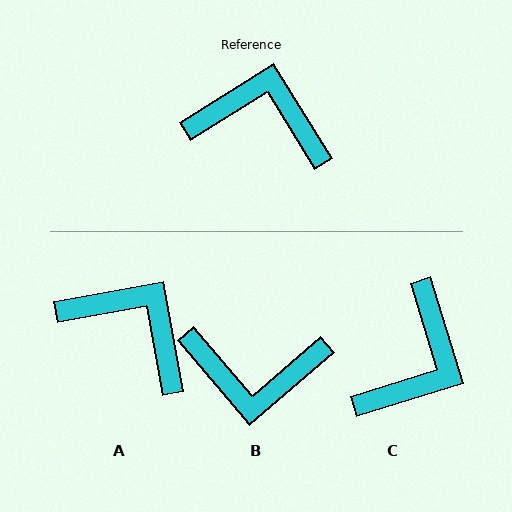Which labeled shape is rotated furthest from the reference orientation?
B, about 171 degrees away.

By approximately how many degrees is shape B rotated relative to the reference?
Approximately 171 degrees clockwise.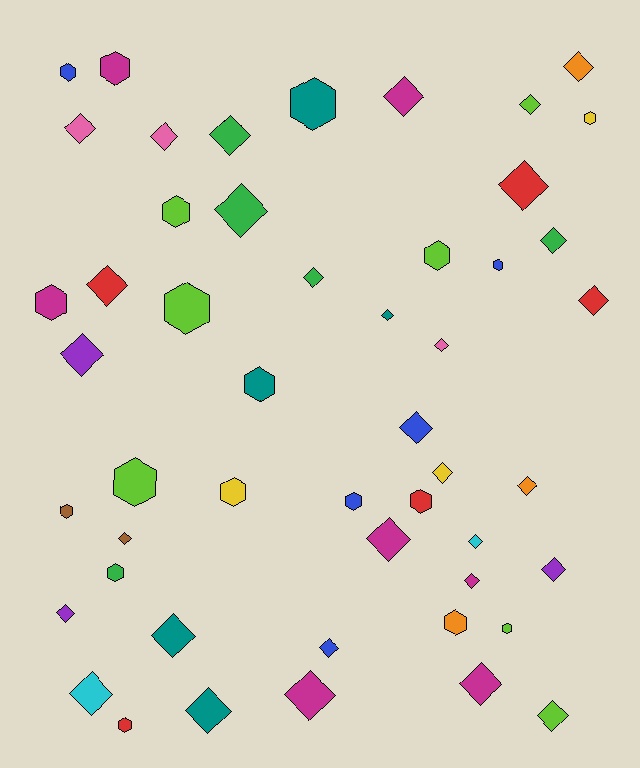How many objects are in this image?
There are 50 objects.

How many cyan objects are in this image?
There are 2 cyan objects.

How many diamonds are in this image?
There are 31 diamonds.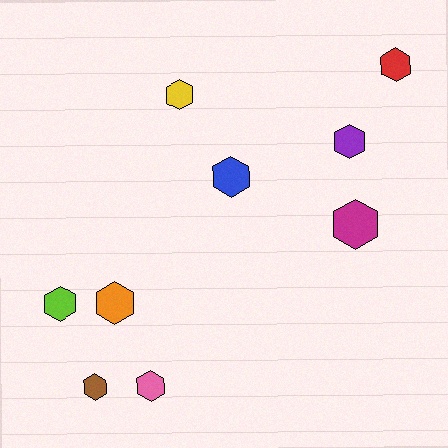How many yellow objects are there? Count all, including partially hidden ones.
There is 1 yellow object.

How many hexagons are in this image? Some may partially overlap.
There are 9 hexagons.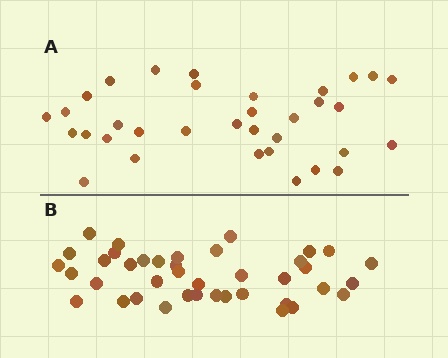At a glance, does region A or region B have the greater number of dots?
Region B (the bottom region) has more dots.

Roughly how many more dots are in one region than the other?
Region B has about 6 more dots than region A.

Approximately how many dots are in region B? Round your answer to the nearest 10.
About 40 dots.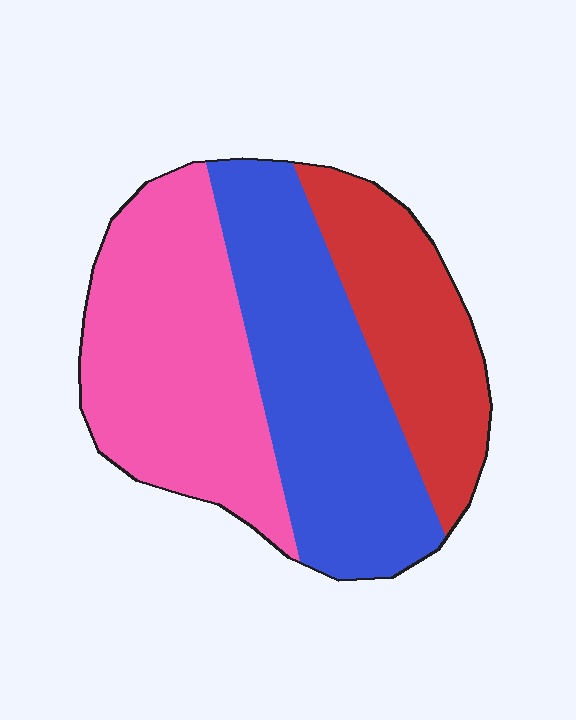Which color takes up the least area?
Red, at roughly 25%.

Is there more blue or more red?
Blue.